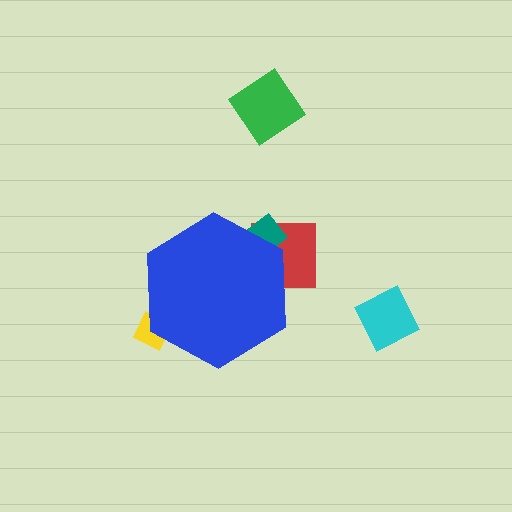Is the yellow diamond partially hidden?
Yes, the yellow diamond is partially hidden behind the blue hexagon.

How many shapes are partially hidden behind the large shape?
3 shapes are partially hidden.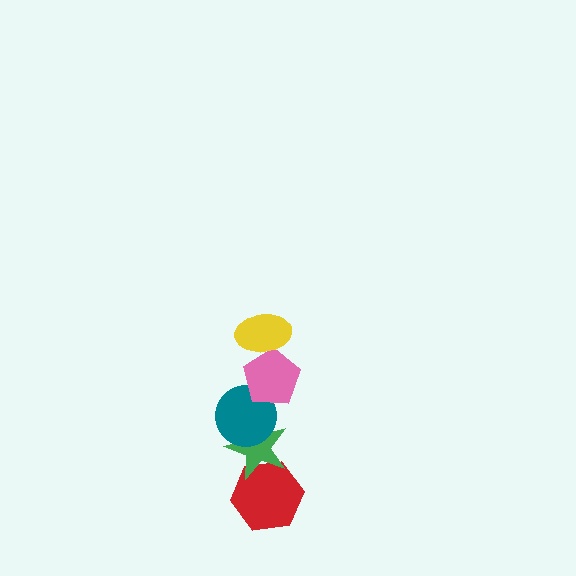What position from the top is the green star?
The green star is 4th from the top.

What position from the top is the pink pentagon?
The pink pentagon is 2nd from the top.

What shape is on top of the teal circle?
The pink pentagon is on top of the teal circle.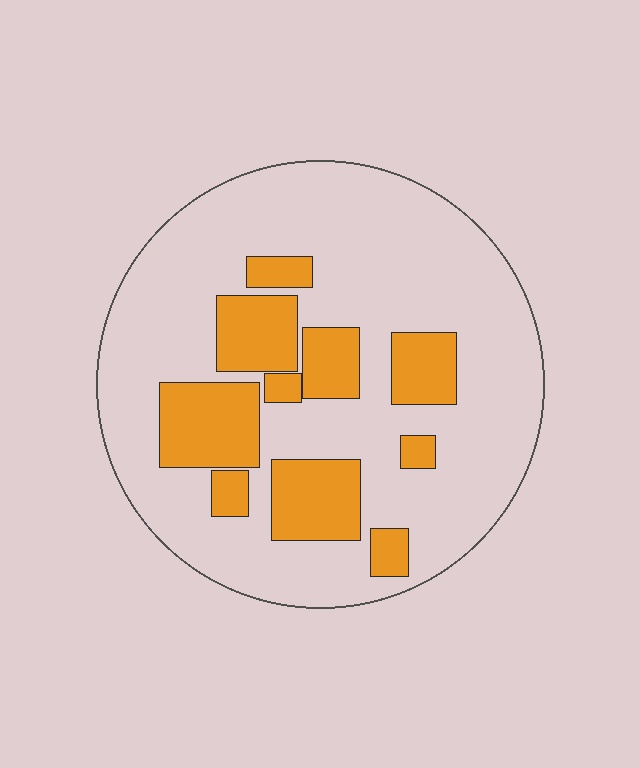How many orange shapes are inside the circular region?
10.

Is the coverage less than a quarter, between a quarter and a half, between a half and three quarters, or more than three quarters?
Between a quarter and a half.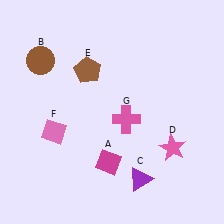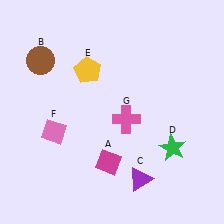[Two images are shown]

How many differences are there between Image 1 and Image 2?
There are 2 differences between the two images.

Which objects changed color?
D changed from pink to green. E changed from brown to yellow.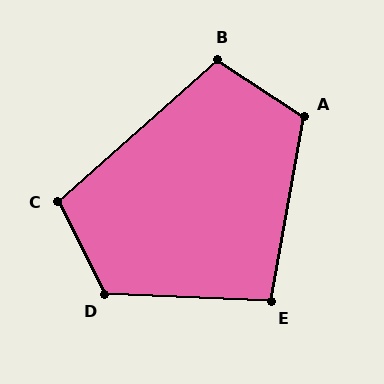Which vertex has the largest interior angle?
D, at approximately 119 degrees.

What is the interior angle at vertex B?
Approximately 105 degrees (obtuse).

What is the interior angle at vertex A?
Approximately 113 degrees (obtuse).